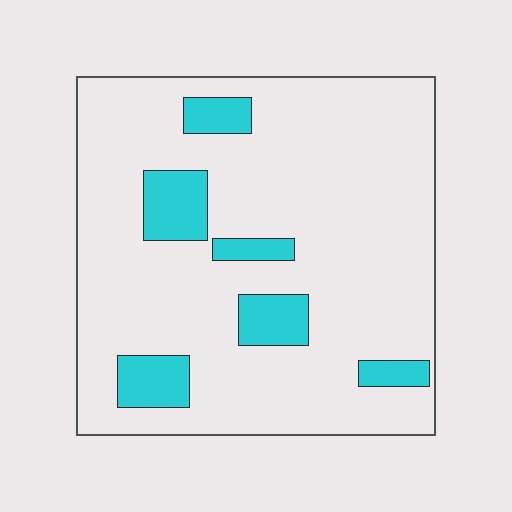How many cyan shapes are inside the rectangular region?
6.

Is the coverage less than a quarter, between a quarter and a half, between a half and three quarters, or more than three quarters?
Less than a quarter.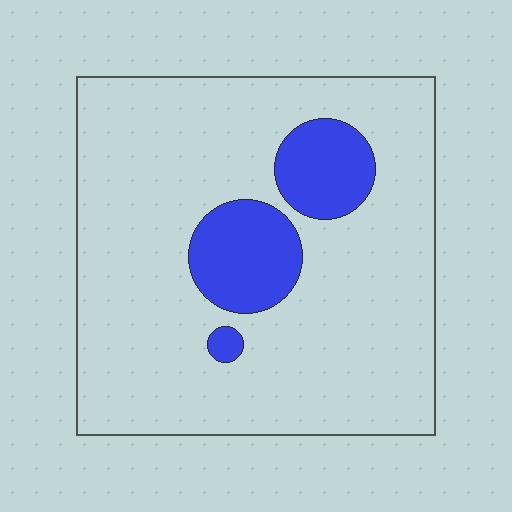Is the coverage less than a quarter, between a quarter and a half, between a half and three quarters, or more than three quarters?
Less than a quarter.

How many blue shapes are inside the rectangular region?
3.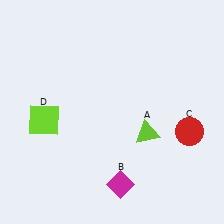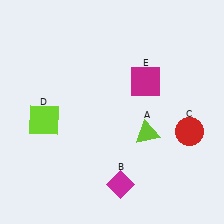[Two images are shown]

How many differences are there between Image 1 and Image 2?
There is 1 difference between the two images.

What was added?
A magenta square (E) was added in Image 2.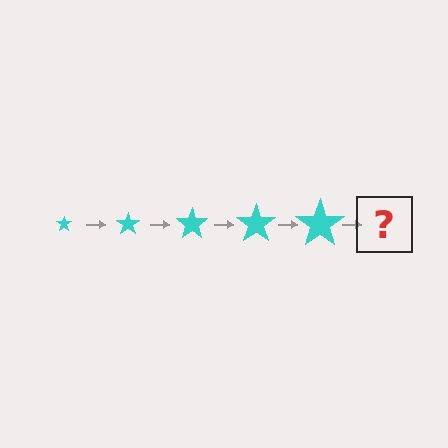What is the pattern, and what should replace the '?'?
The pattern is that the star gets progressively larger each step. The '?' should be a cyan star, larger than the previous one.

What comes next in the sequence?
The next element should be a cyan star, larger than the previous one.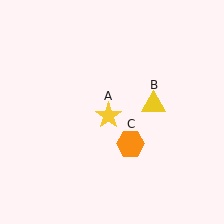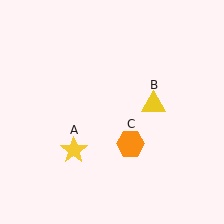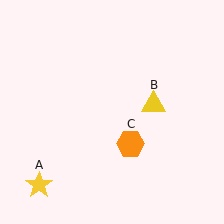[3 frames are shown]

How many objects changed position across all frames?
1 object changed position: yellow star (object A).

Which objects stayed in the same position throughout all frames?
Yellow triangle (object B) and orange hexagon (object C) remained stationary.